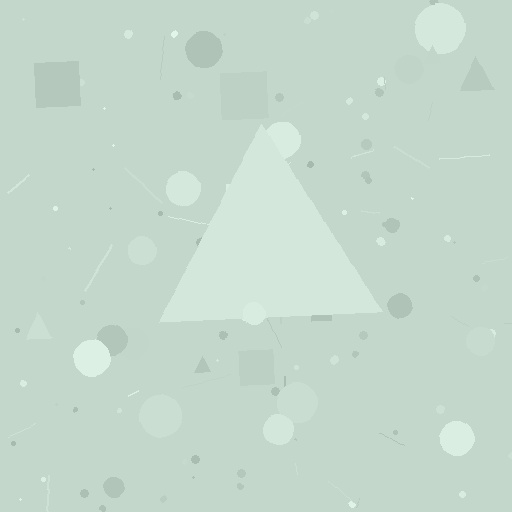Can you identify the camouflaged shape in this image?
The camouflaged shape is a triangle.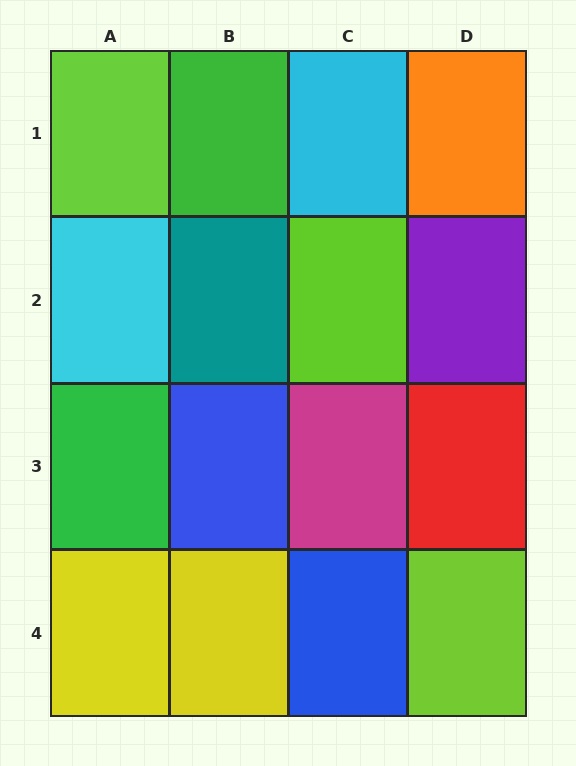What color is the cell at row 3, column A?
Green.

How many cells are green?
2 cells are green.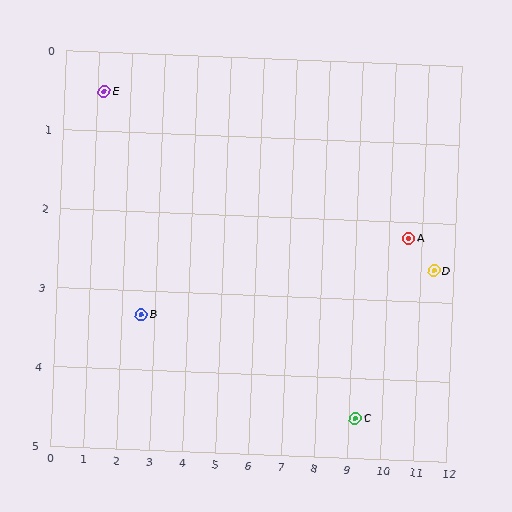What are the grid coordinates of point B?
Point B is at approximately (2.6, 3.3).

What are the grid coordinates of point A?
Point A is at approximately (10.6, 2.2).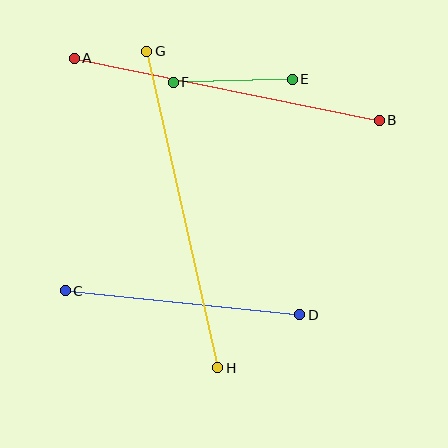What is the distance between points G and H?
The distance is approximately 324 pixels.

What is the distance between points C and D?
The distance is approximately 236 pixels.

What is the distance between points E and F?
The distance is approximately 119 pixels.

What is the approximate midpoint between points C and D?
The midpoint is at approximately (182, 303) pixels.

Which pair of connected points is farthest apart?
Points G and H are farthest apart.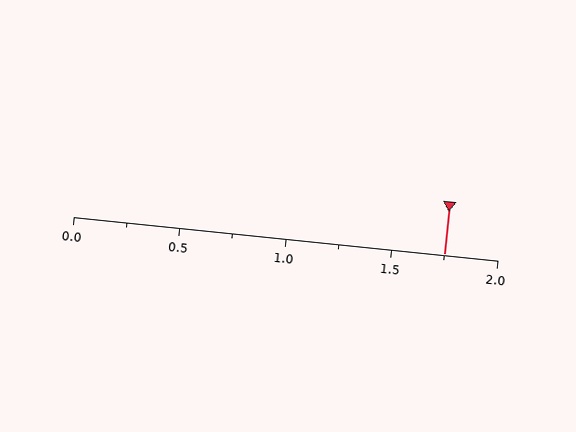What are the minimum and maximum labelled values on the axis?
The axis runs from 0.0 to 2.0.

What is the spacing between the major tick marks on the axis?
The major ticks are spaced 0.5 apart.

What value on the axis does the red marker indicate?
The marker indicates approximately 1.75.